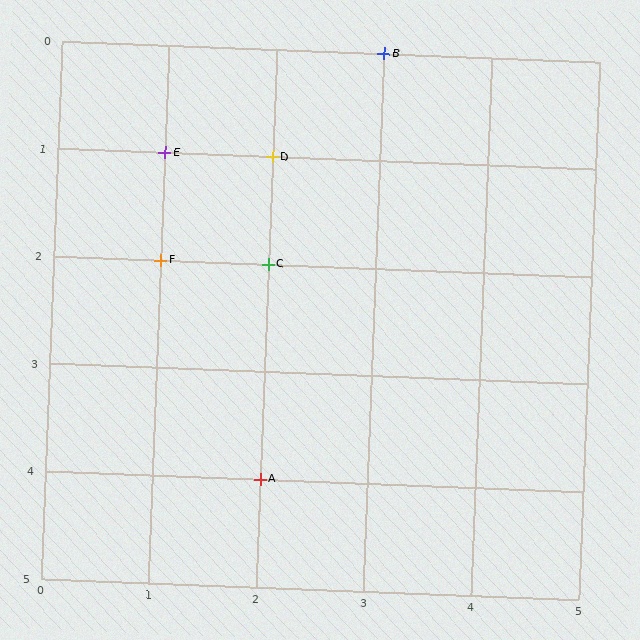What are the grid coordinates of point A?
Point A is at grid coordinates (2, 4).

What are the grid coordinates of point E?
Point E is at grid coordinates (1, 1).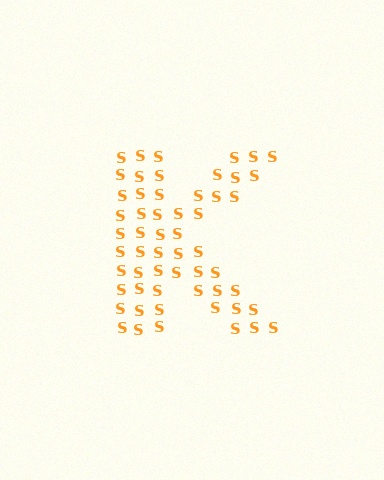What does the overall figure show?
The overall figure shows the letter K.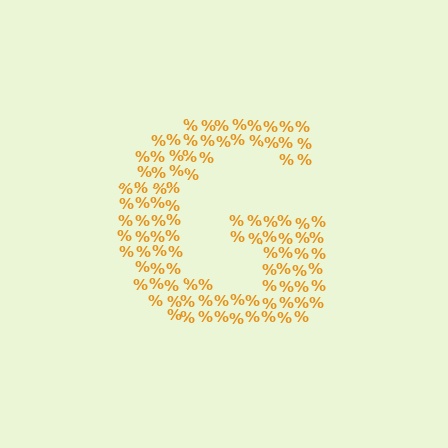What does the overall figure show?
The overall figure shows the letter G.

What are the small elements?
The small elements are percent signs.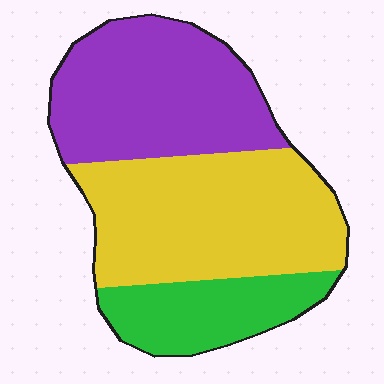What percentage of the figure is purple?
Purple takes up about three eighths (3/8) of the figure.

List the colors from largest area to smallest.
From largest to smallest: yellow, purple, green.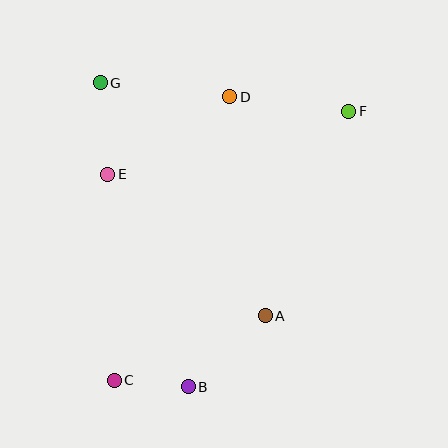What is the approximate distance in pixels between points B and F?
The distance between B and F is approximately 319 pixels.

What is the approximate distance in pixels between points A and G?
The distance between A and G is approximately 285 pixels.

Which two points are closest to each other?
Points B and C are closest to each other.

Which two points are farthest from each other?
Points C and F are farthest from each other.